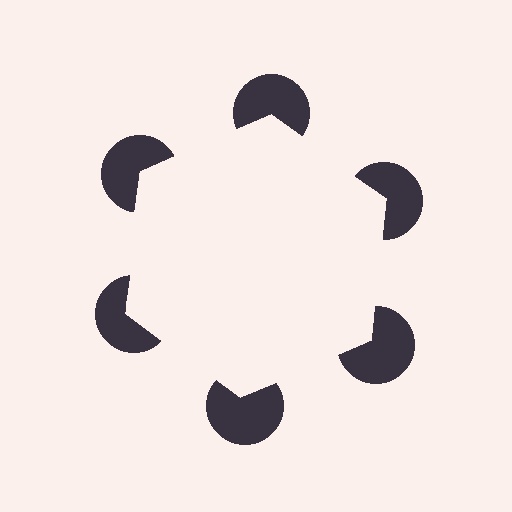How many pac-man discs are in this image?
There are 6 — one at each vertex of the illusory hexagon.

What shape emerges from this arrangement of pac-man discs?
An illusory hexagon — its edges are inferred from the aligned wedge cuts in the pac-man discs, not physically drawn.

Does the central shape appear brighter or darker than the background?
It typically appears slightly brighter than the background, even though no actual brightness change is drawn.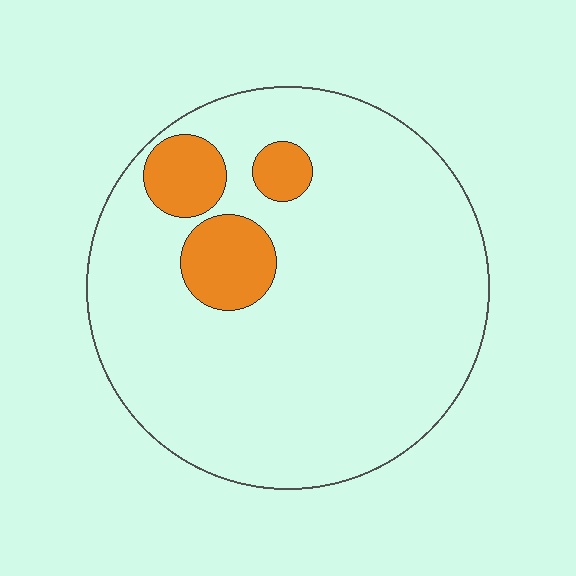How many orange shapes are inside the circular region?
3.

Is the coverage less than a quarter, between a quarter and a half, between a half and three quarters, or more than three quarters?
Less than a quarter.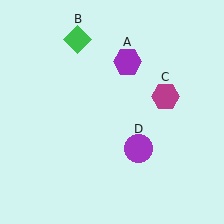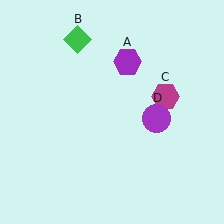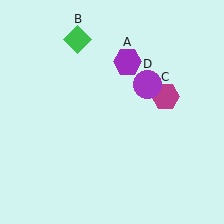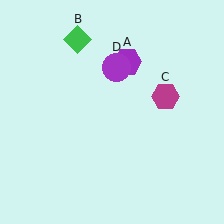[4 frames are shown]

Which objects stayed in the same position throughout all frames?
Purple hexagon (object A) and green diamond (object B) and magenta hexagon (object C) remained stationary.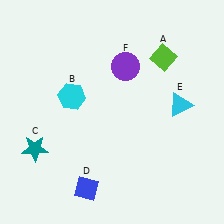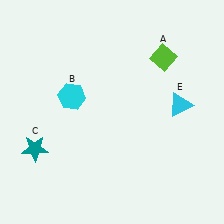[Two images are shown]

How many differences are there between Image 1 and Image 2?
There are 2 differences between the two images.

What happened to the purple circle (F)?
The purple circle (F) was removed in Image 2. It was in the top-right area of Image 1.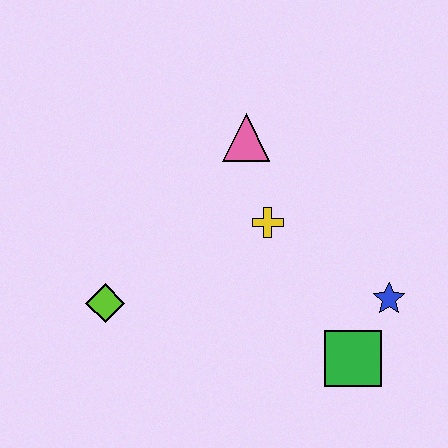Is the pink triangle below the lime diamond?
No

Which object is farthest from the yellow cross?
The lime diamond is farthest from the yellow cross.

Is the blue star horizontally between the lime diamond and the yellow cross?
No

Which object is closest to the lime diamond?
The yellow cross is closest to the lime diamond.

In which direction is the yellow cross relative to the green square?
The yellow cross is above the green square.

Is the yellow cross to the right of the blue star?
No